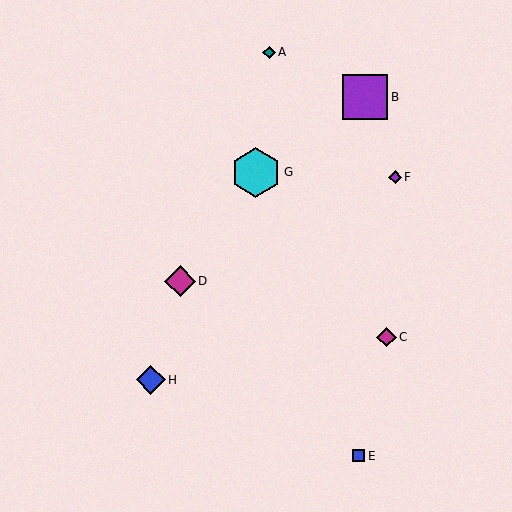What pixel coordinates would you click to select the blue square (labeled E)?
Click at (358, 456) to select the blue square E.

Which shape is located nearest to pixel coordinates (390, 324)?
The magenta diamond (labeled C) at (387, 337) is nearest to that location.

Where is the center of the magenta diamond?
The center of the magenta diamond is at (387, 337).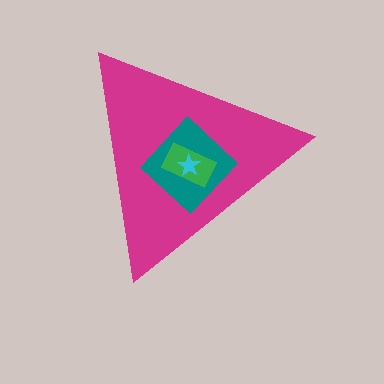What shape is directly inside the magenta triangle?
The teal diamond.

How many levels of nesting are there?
4.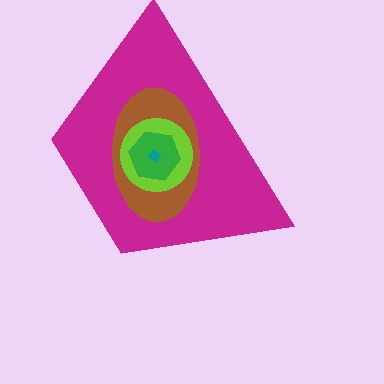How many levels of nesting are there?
5.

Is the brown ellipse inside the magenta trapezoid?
Yes.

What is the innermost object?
The teal diamond.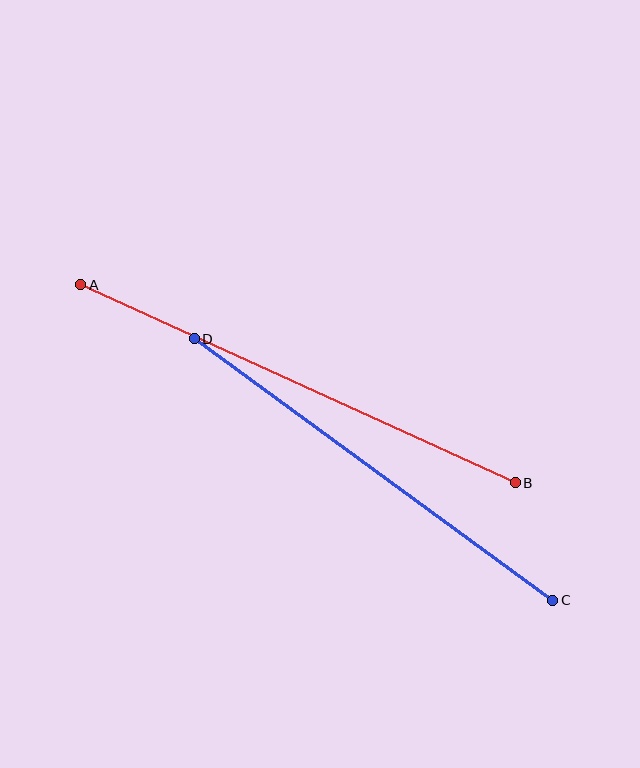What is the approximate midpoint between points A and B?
The midpoint is at approximately (298, 384) pixels.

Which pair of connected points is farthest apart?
Points A and B are farthest apart.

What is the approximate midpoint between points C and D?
The midpoint is at approximately (374, 469) pixels.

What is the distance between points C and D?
The distance is approximately 444 pixels.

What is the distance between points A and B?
The distance is approximately 477 pixels.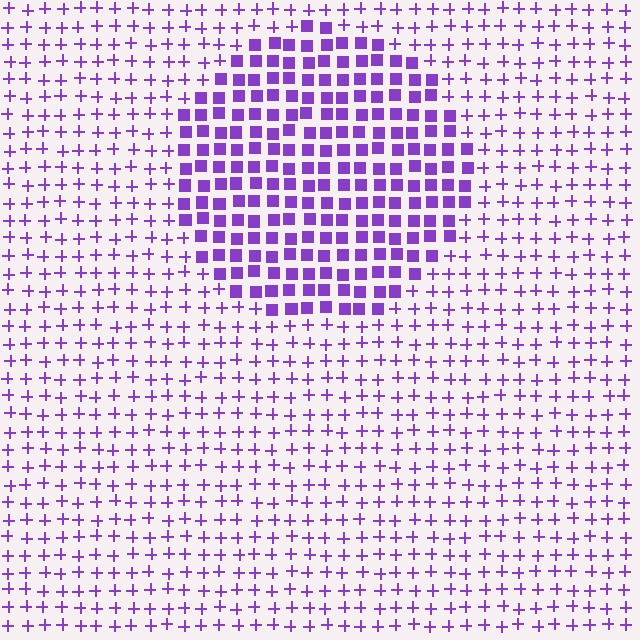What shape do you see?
I see a circle.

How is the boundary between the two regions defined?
The boundary is defined by a change in element shape: squares inside vs. plus signs outside. All elements share the same color and spacing.